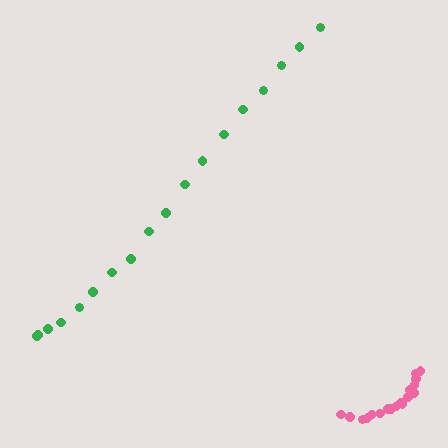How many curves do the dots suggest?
There are 2 distinct paths.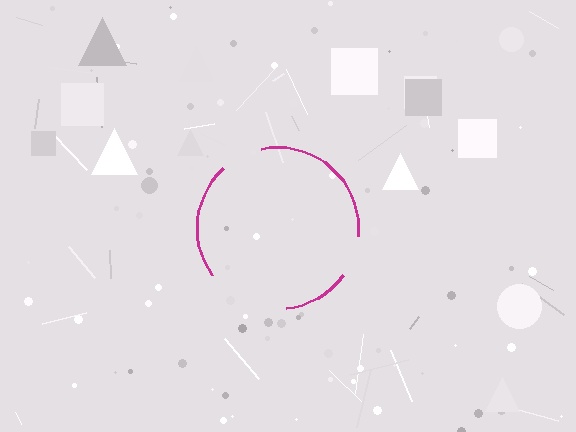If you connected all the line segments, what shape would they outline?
They would outline a circle.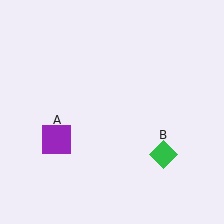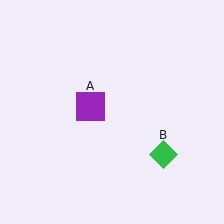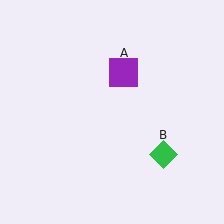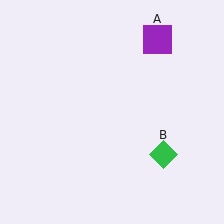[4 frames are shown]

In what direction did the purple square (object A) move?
The purple square (object A) moved up and to the right.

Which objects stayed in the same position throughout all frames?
Green diamond (object B) remained stationary.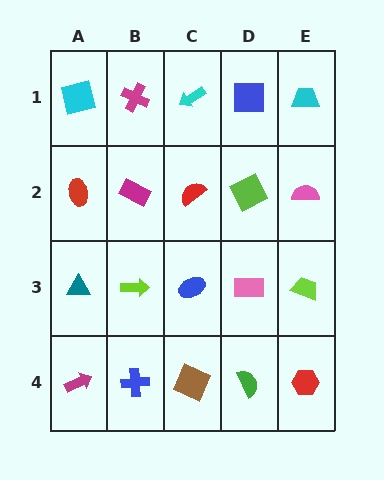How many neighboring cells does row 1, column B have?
3.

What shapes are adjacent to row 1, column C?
A red semicircle (row 2, column C), a magenta cross (row 1, column B), a blue square (row 1, column D).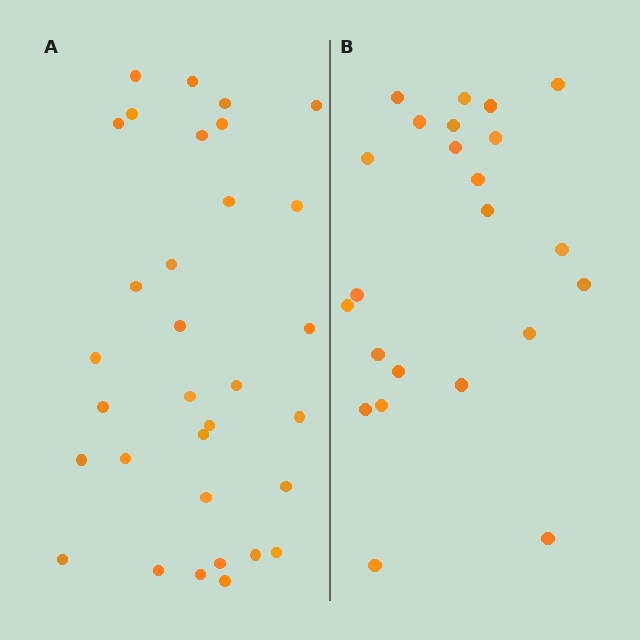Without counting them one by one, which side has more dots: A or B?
Region A (the left region) has more dots.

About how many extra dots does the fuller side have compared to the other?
Region A has roughly 8 or so more dots than region B.